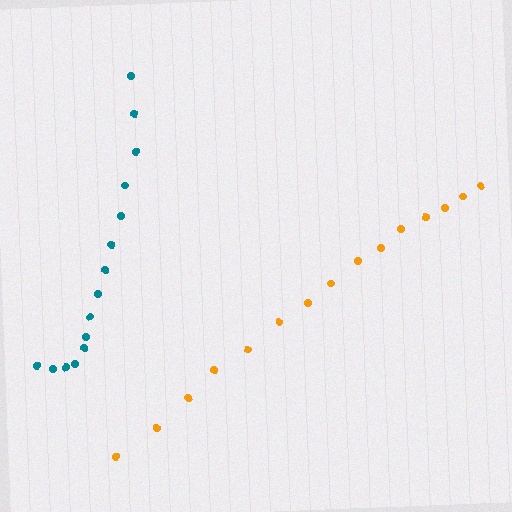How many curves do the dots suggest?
There are 2 distinct paths.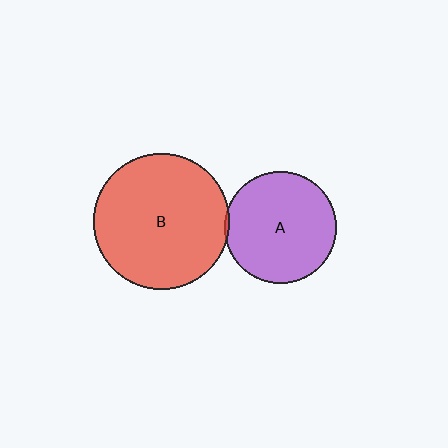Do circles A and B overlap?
Yes.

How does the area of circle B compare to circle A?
Approximately 1.5 times.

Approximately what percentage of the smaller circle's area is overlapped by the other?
Approximately 5%.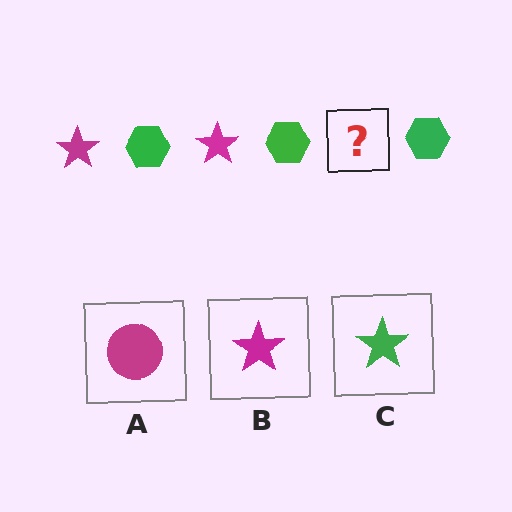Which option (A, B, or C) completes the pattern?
B.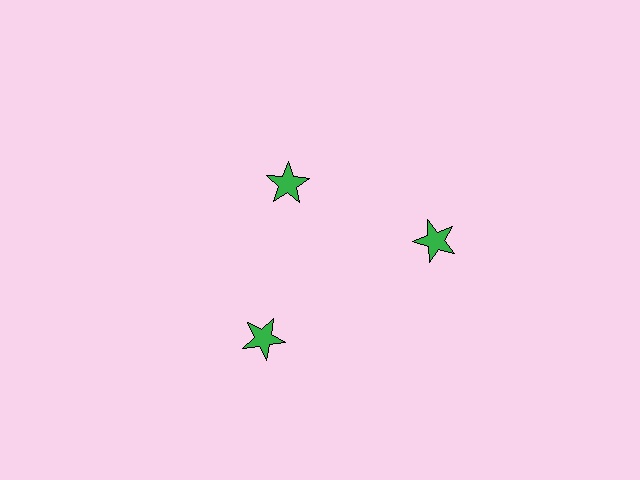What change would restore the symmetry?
The symmetry would be restored by moving it outward, back onto the ring so that all 3 stars sit at equal angles and equal distance from the center.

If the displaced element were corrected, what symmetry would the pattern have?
It would have 3-fold rotational symmetry — the pattern would map onto itself every 120 degrees.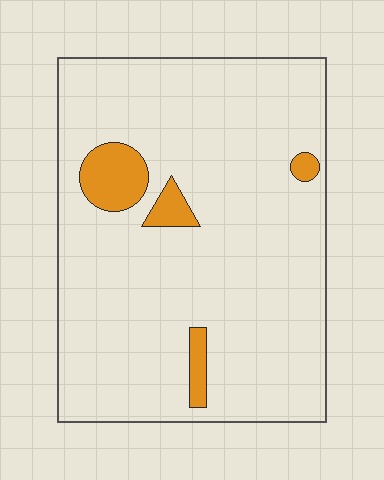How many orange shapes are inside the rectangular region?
4.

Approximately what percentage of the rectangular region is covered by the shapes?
Approximately 10%.